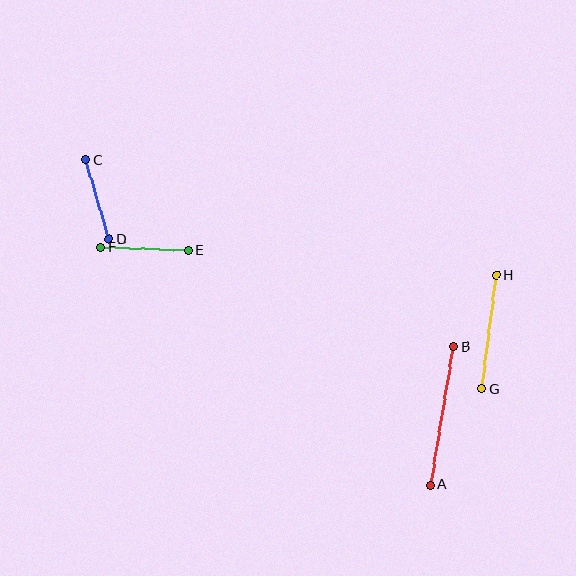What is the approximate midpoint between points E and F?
The midpoint is at approximately (144, 249) pixels.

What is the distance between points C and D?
The distance is approximately 83 pixels.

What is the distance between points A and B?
The distance is approximately 140 pixels.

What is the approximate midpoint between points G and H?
The midpoint is at approximately (489, 332) pixels.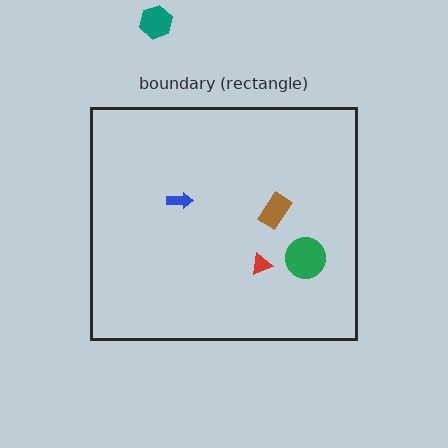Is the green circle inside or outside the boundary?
Inside.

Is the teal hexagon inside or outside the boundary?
Outside.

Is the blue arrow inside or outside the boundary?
Inside.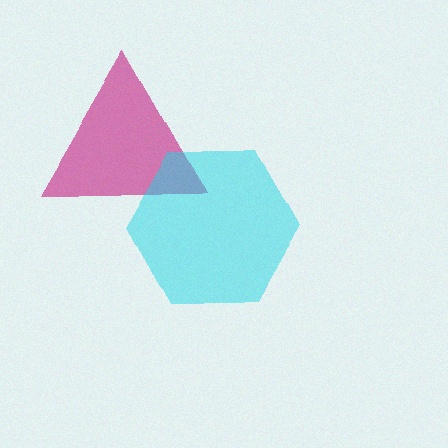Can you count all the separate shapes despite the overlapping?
Yes, there are 2 separate shapes.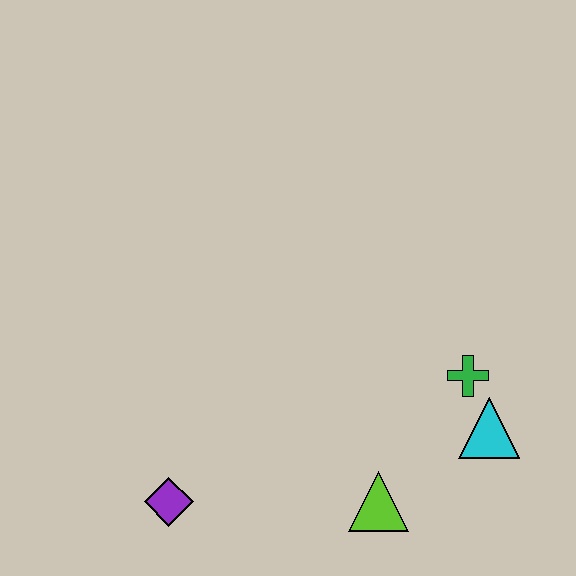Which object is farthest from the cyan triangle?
The purple diamond is farthest from the cyan triangle.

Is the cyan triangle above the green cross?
No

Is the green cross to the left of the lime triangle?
No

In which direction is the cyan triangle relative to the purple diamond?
The cyan triangle is to the right of the purple diamond.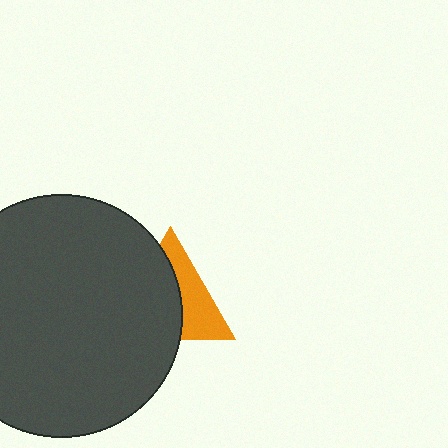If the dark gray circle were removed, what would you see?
You would see the complete orange triangle.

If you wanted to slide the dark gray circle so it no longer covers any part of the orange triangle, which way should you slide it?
Slide it left — that is the most direct way to separate the two shapes.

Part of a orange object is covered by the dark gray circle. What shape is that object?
It is a triangle.